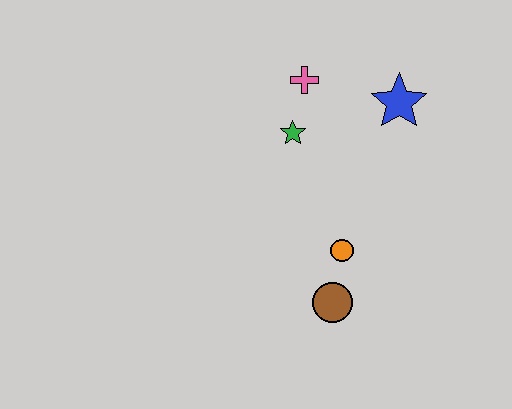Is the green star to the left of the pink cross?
Yes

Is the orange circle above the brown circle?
Yes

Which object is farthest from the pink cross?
The brown circle is farthest from the pink cross.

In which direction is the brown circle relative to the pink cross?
The brown circle is below the pink cross.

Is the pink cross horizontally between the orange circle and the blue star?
No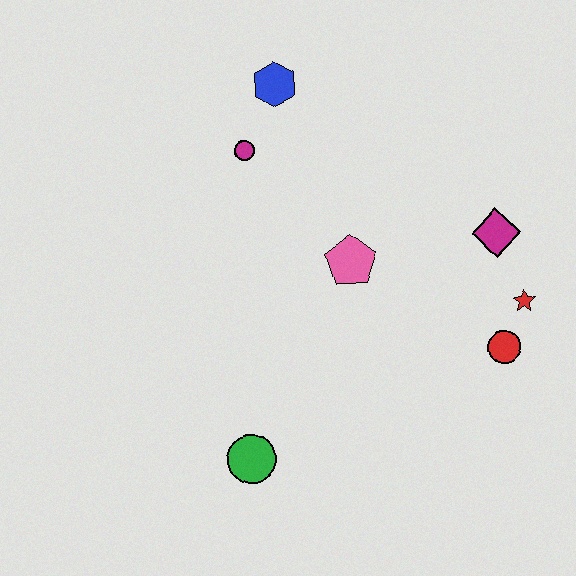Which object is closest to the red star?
The red circle is closest to the red star.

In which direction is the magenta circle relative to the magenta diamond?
The magenta circle is to the left of the magenta diamond.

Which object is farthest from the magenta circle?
The red circle is farthest from the magenta circle.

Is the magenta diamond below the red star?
No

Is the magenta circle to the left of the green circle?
No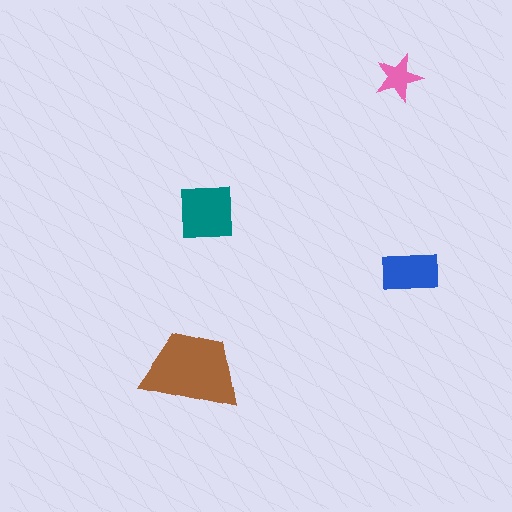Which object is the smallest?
The pink star.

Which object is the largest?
The brown trapezoid.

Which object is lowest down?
The brown trapezoid is bottommost.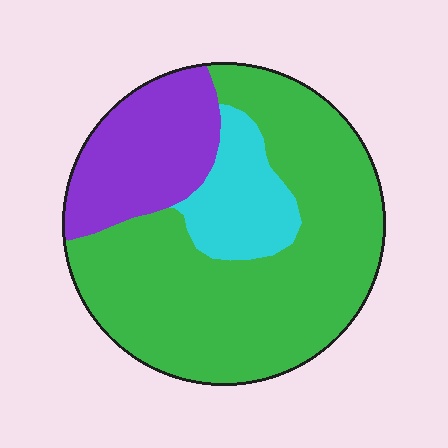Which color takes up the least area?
Cyan, at roughly 15%.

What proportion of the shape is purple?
Purple takes up less than a quarter of the shape.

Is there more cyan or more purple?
Purple.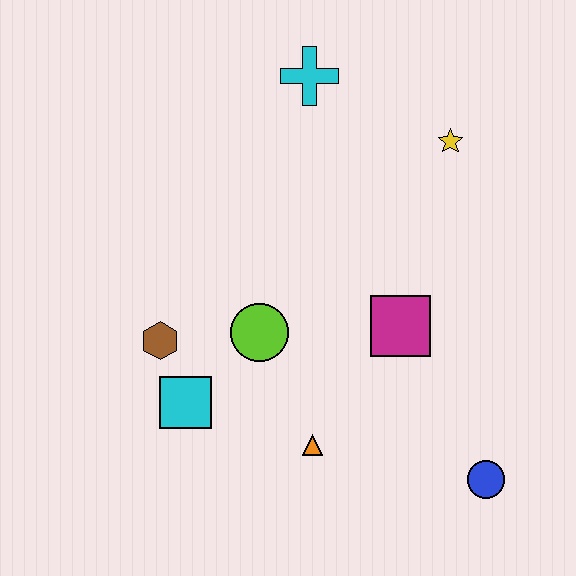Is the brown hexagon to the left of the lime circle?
Yes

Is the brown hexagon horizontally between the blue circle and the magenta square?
No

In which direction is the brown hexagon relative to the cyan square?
The brown hexagon is above the cyan square.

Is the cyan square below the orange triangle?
No